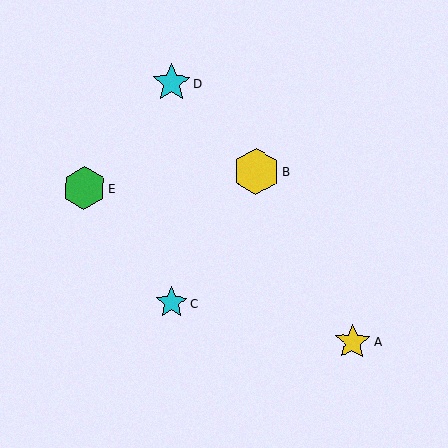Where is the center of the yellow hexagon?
The center of the yellow hexagon is at (256, 172).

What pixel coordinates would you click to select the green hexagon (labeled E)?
Click at (84, 188) to select the green hexagon E.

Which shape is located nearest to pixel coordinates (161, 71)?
The cyan star (labeled D) at (171, 83) is nearest to that location.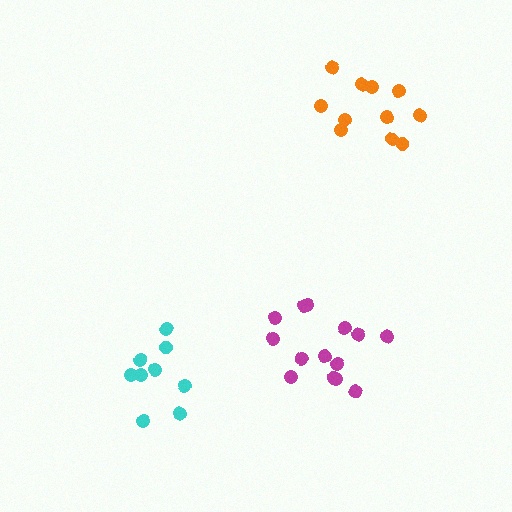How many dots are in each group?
Group 1: 14 dots, Group 2: 9 dots, Group 3: 11 dots (34 total).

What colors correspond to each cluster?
The clusters are colored: magenta, cyan, orange.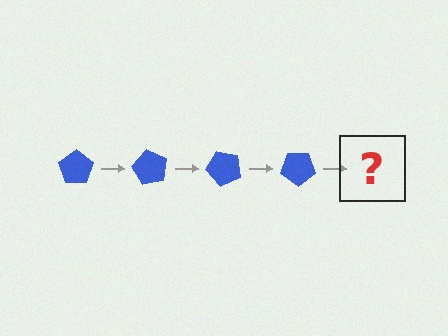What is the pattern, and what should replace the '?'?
The pattern is that the pentagon rotates 60 degrees each step. The '?' should be a blue pentagon rotated 240 degrees.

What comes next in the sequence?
The next element should be a blue pentagon rotated 240 degrees.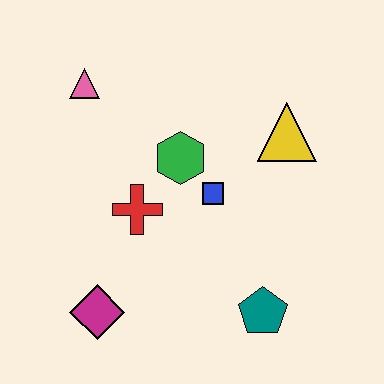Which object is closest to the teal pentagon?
The blue square is closest to the teal pentagon.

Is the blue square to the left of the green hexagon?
No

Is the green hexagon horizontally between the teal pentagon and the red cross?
Yes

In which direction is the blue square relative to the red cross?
The blue square is to the right of the red cross.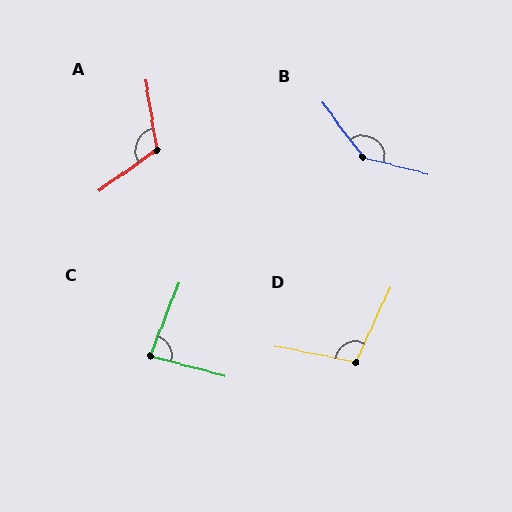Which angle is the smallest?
C, at approximately 83 degrees.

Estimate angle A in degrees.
Approximately 116 degrees.